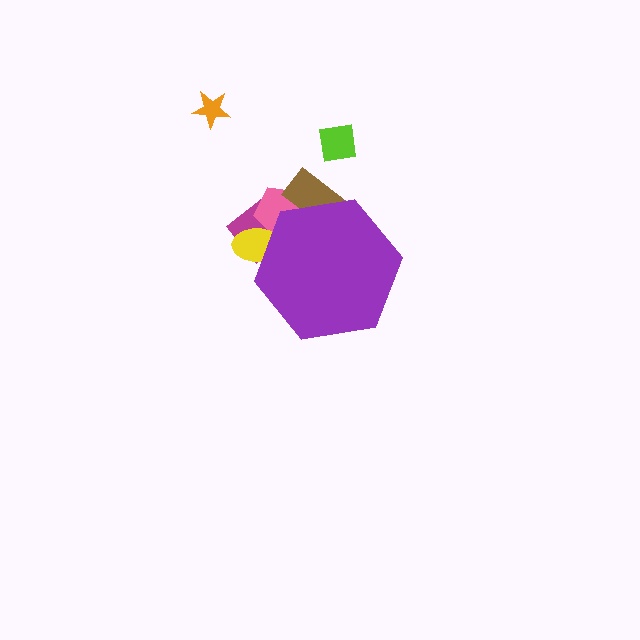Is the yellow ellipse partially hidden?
Yes, the yellow ellipse is partially hidden behind the purple hexagon.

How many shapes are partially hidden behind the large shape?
4 shapes are partially hidden.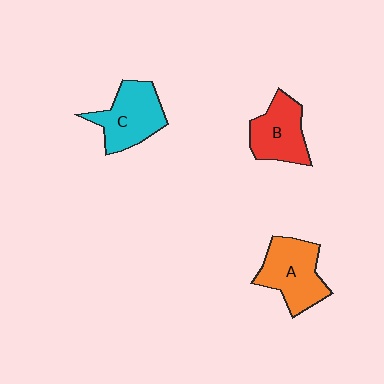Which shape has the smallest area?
Shape B (red).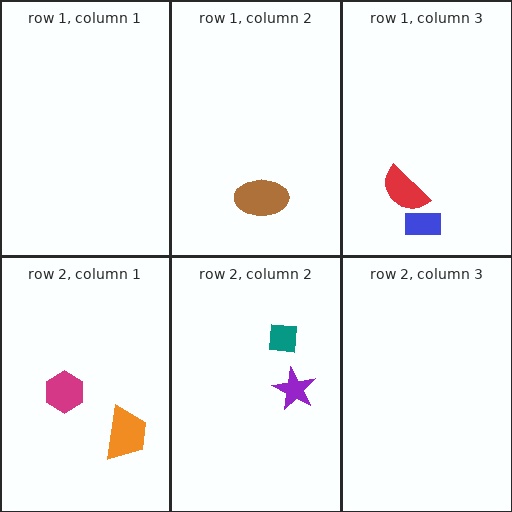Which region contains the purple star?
The row 2, column 2 region.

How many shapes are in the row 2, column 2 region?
2.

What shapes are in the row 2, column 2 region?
The teal square, the purple star.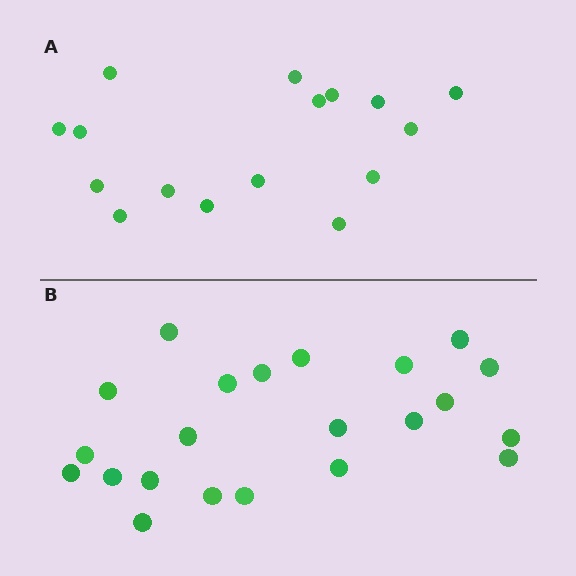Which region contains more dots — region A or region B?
Region B (the bottom region) has more dots.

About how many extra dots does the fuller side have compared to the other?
Region B has about 6 more dots than region A.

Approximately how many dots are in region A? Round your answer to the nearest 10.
About 20 dots. (The exact count is 16, which rounds to 20.)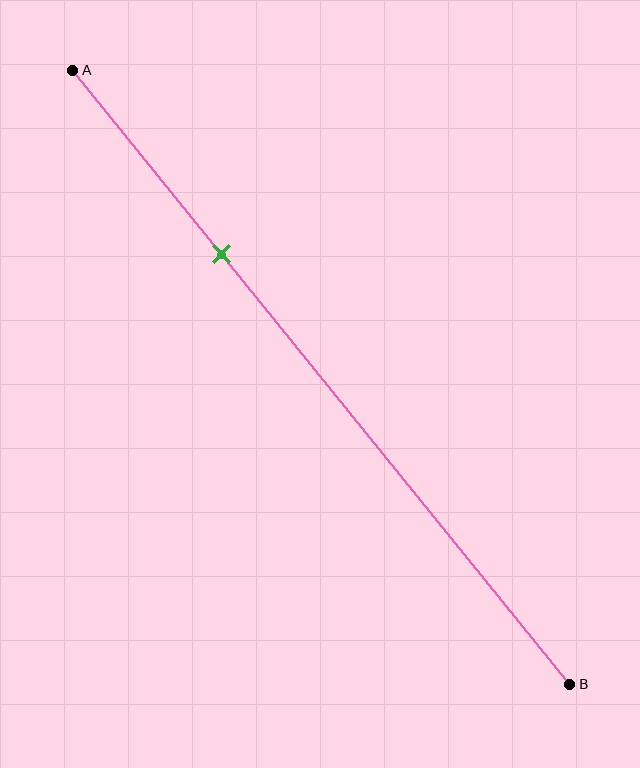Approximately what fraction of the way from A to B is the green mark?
The green mark is approximately 30% of the way from A to B.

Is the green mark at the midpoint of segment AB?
No, the mark is at about 30% from A, not at the 50% midpoint.